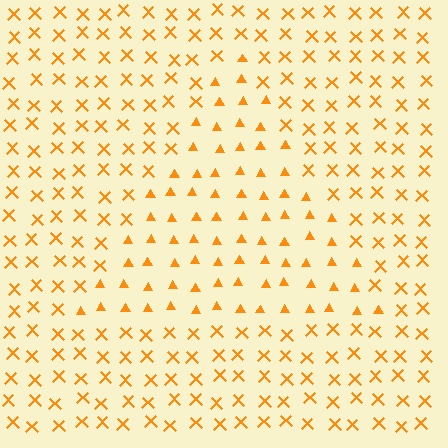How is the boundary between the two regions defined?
The boundary is defined by a change in element shape: triangles inside vs. X marks outside. All elements share the same color and spacing.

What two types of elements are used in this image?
The image uses triangles inside the triangle region and X marks outside it.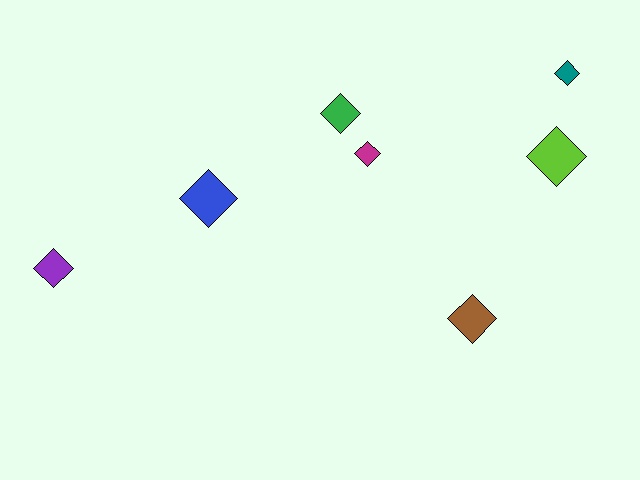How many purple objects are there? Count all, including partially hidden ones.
There is 1 purple object.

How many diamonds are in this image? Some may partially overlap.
There are 7 diamonds.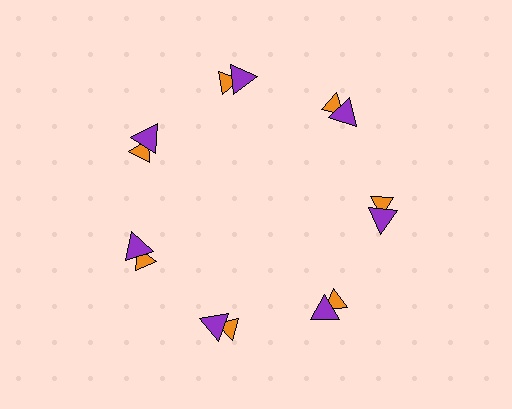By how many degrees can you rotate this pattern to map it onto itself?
The pattern maps onto itself every 51 degrees of rotation.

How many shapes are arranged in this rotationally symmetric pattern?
There are 14 shapes, arranged in 7 groups of 2.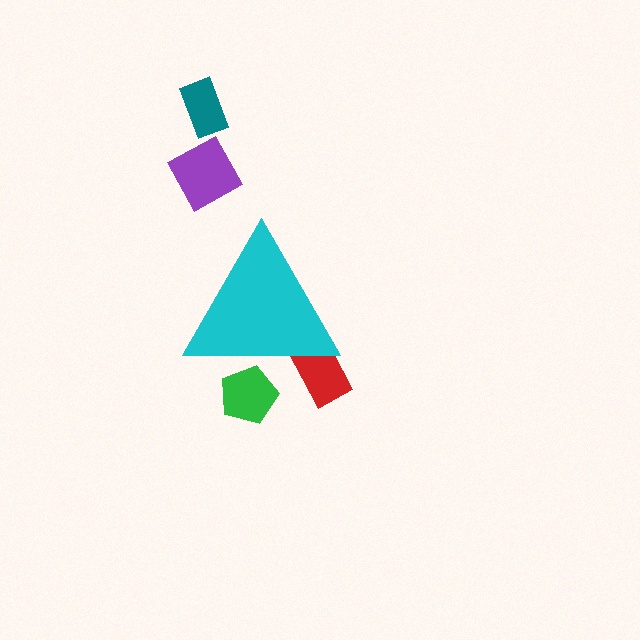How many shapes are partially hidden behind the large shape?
2 shapes are partially hidden.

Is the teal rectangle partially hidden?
No, the teal rectangle is fully visible.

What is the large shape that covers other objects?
A cyan triangle.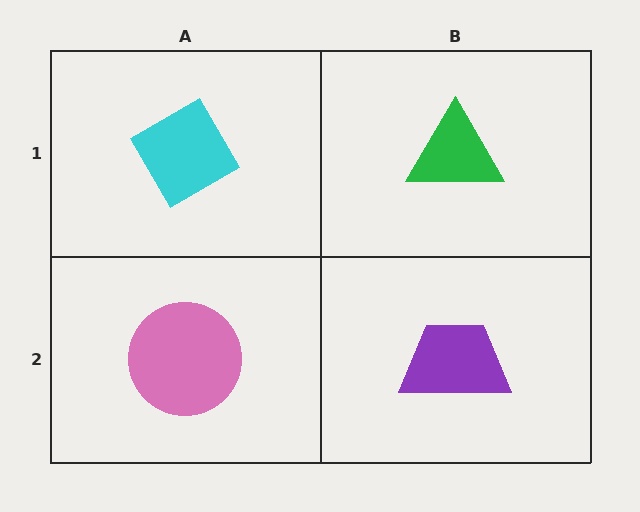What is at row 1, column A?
A cyan diamond.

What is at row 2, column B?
A purple trapezoid.